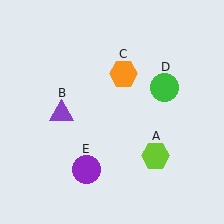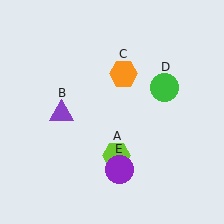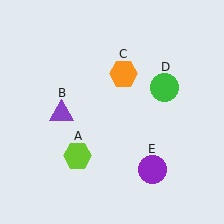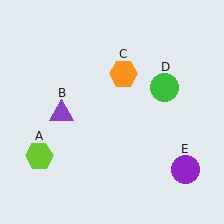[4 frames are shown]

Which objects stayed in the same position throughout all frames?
Purple triangle (object B) and orange hexagon (object C) and green circle (object D) remained stationary.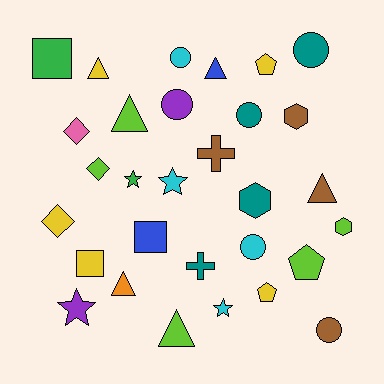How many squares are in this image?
There are 3 squares.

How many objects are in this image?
There are 30 objects.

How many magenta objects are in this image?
There are no magenta objects.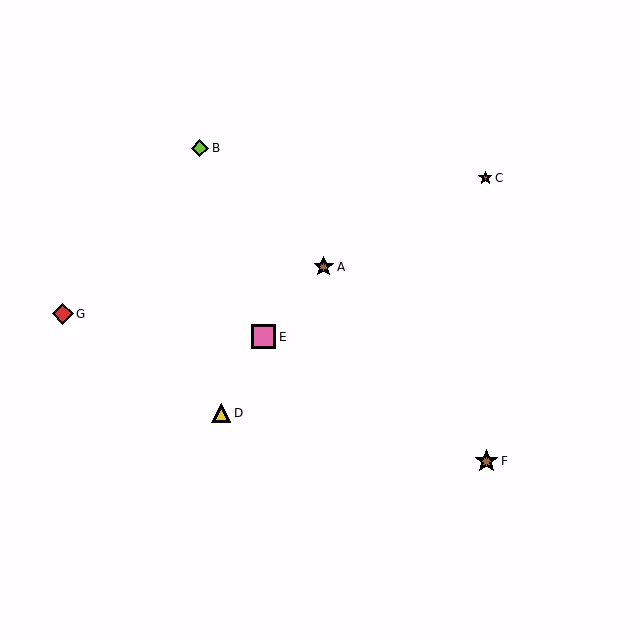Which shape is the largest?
The pink square (labeled E) is the largest.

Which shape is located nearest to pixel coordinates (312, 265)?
The brown star (labeled A) at (324, 267) is nearest to that location.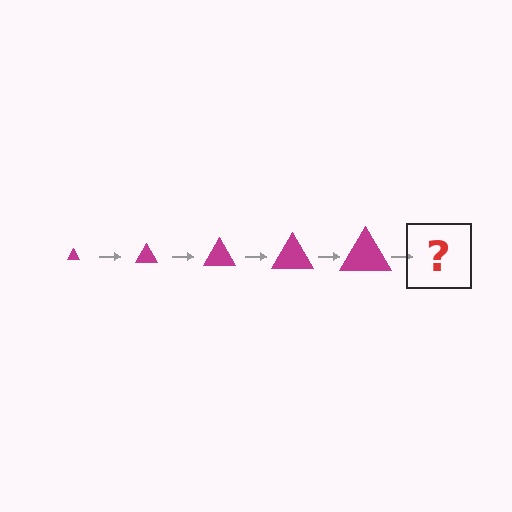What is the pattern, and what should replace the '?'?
The pattern is that the triangle gets progressively larger each step. The '?' should be a magenta triangle, larger than the previous one.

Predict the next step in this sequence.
The next step is a magenta triangle, larger than the previous one.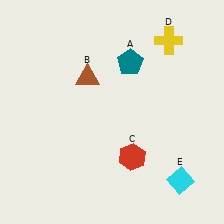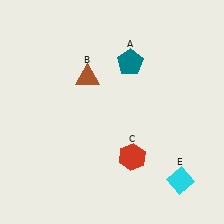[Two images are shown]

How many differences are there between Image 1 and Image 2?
There is 1 difference between the two images.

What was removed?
The yellow cross (D) was removed in Image 2.